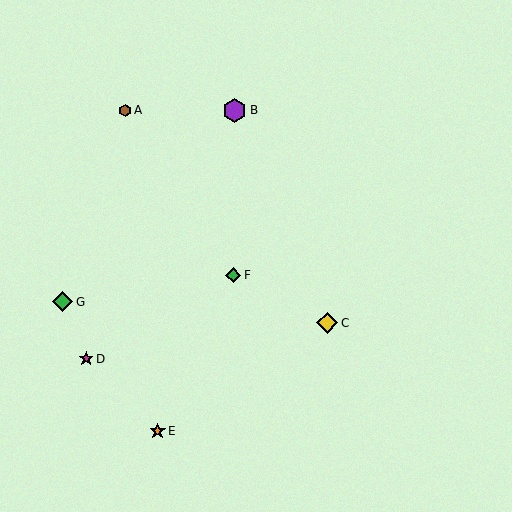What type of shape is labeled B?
Shape B is a purple hexagon.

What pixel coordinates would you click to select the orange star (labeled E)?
Click at (158, 431) to select the orange star E.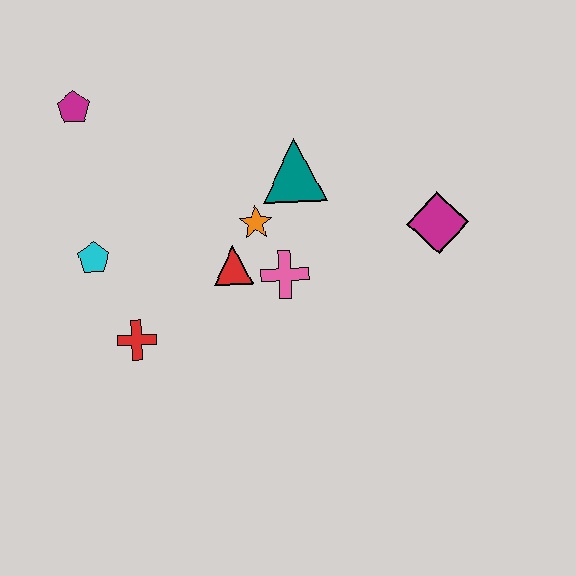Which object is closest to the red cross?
The cyan pentagon is closest to the red cross.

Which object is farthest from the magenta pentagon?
The magenta diamond is farthest from the magenta pentagon.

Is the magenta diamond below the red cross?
No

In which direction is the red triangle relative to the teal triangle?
The red triangle is below the teal triangle.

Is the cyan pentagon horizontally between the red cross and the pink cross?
No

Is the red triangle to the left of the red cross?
No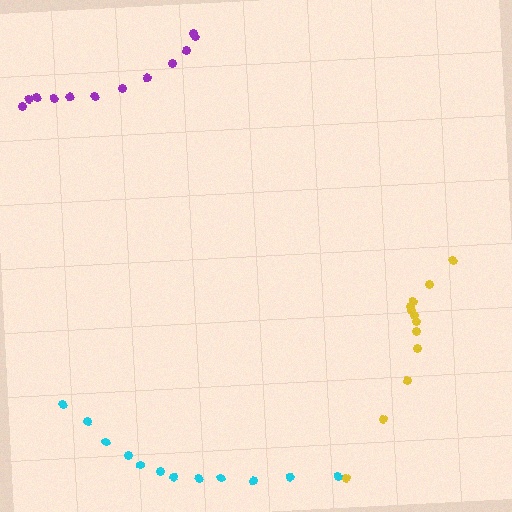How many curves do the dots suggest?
There are 3 distinct paths.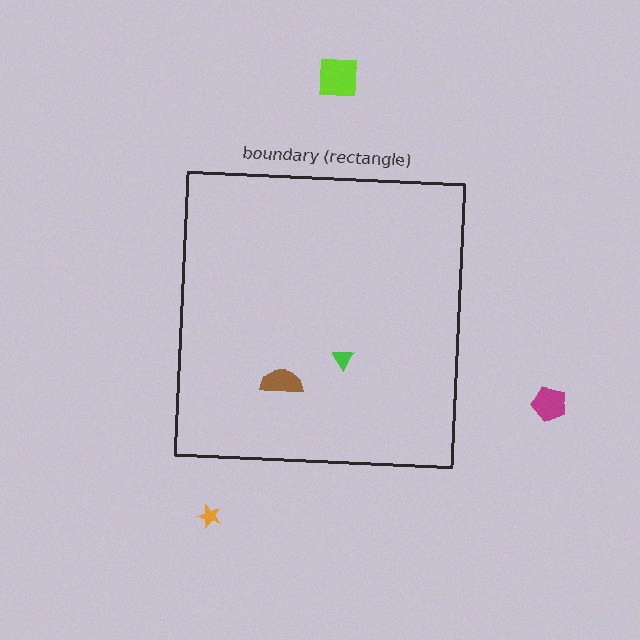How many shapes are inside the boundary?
2 inside, 3 outside.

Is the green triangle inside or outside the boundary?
Inside.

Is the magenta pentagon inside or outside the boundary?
Outside.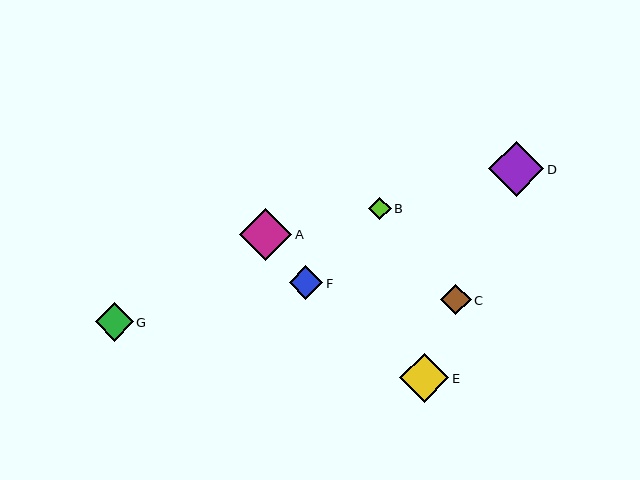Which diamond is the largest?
Diamond D is the largest with a size of approximately 55 pixels.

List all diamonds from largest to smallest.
From largest to smallest: D, A, E, G, F, C, B.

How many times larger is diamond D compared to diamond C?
Diamond D is approximately 1.8 times the size of diamond C.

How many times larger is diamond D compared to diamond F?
Diamond D is approximately 1.6 times the size of diamond F.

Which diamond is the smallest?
Diamond B is the smallest with a size of approximately 22 pixels.